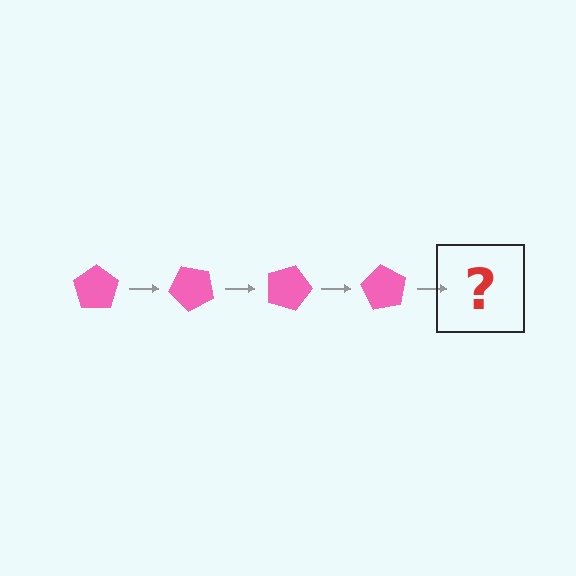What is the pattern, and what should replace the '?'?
The pattern is that the pentagon rotates 45 degrees each step. The '?' should be a pink pentagon rotated 180 degrees.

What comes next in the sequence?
The next element should be a pink pentagon rotated 180 degrees.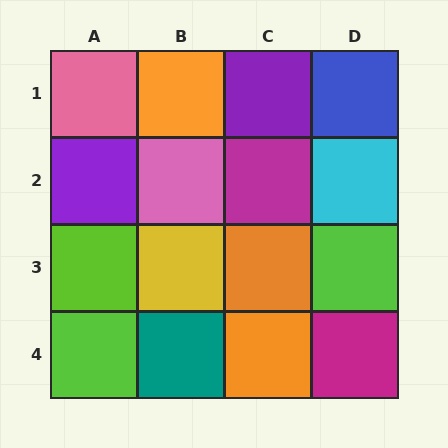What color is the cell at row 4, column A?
Lime.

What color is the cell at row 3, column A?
Lime.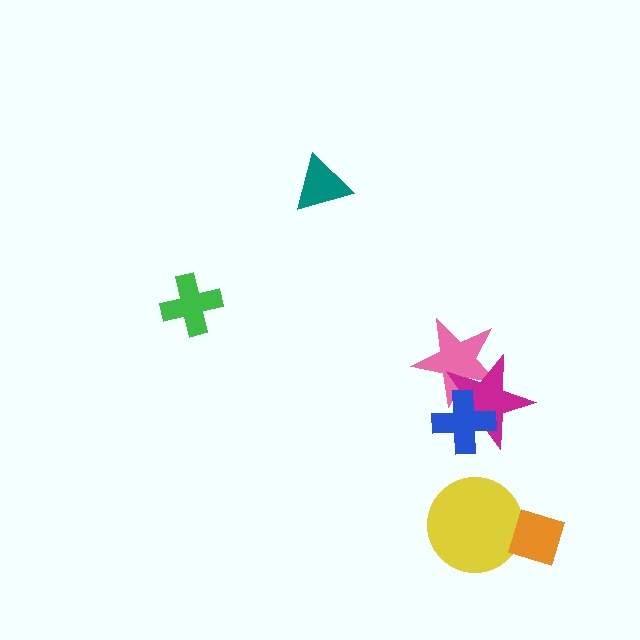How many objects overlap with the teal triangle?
0 objects overlap with the teal triangle.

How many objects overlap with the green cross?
0 objects overlap with the green cross.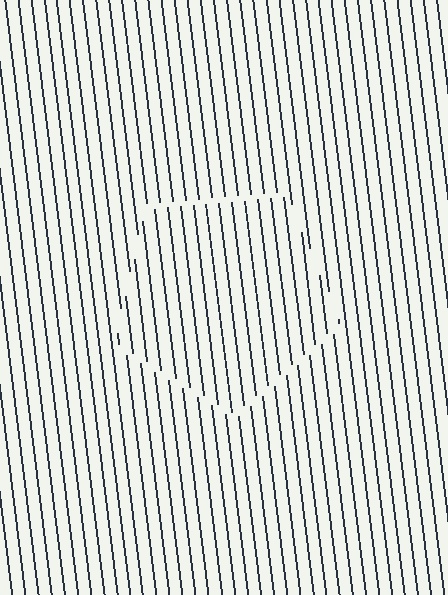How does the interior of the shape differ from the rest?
The interior of the shape contains the same grating, shifted by half a period — the contour is defined by the phase discontinuity where line-ends from the inner and outer gratings abut.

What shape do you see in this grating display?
An illusory pentagon. The interior of the shape contains the same grating, shifted by half a period — the contour is defined by the phase discontinuity where line-ends from the inner and outer gratings abut.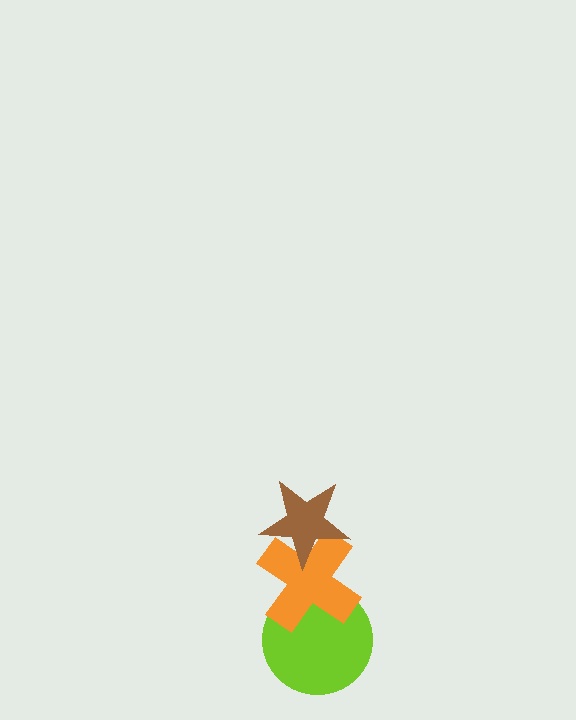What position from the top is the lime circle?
The lime circle is 3rd from the top.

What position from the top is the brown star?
The brown star is 1st from the top.